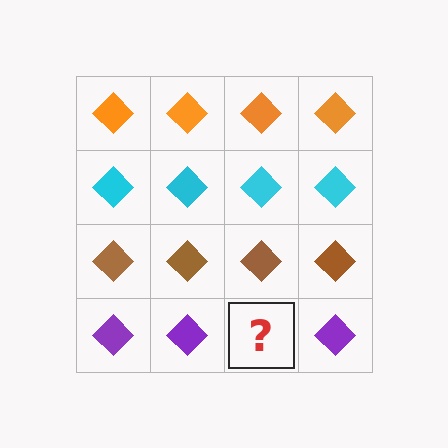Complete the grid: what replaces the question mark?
The question mark should be replaced with a purple diamond.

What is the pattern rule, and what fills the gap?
The rule is that each row has a consistent color. The gap should be filled with a purple diamond.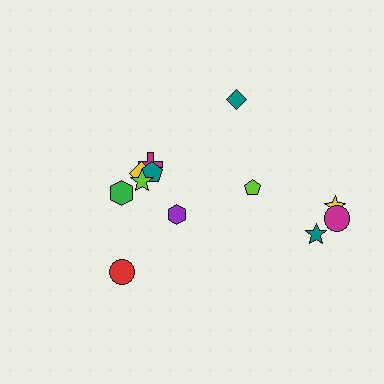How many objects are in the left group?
There are 7 objects.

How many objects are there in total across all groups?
There are 12 objects.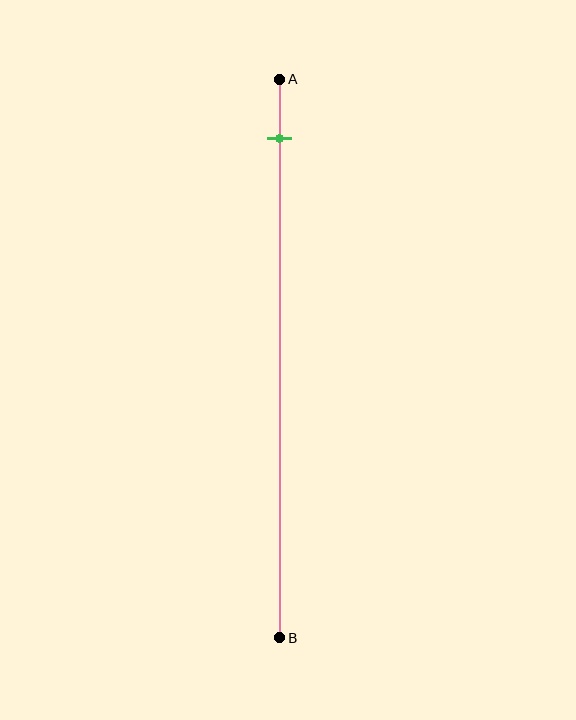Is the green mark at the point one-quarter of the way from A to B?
No, the mark is at about 10% from A, not at the 25% one-quarter point.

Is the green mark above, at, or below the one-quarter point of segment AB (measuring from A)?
The green mark is above the one-quarter point of segment AB.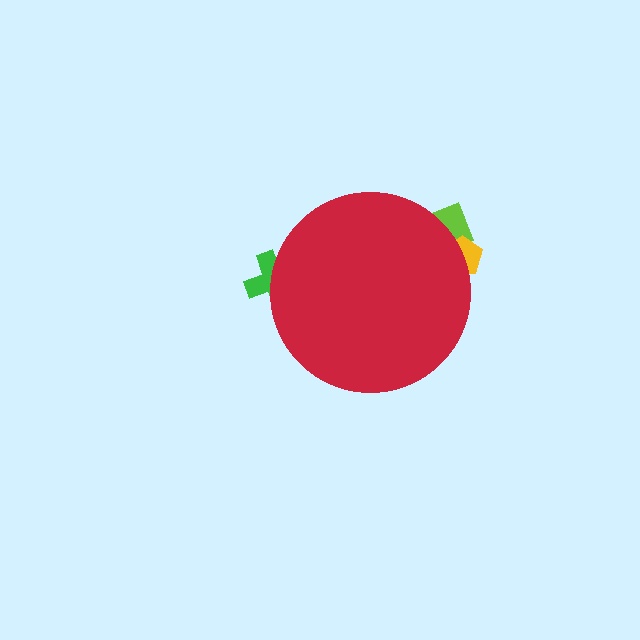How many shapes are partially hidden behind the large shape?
3 shapes are partially hidden.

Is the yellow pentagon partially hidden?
Yes, the yellow pentagon is partially hidden behind the red circle.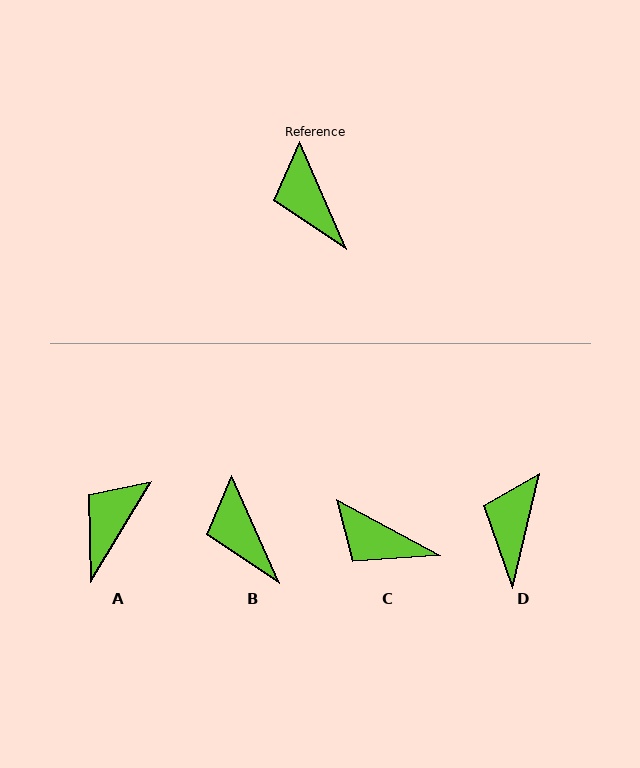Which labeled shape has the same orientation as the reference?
B.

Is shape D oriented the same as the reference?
No, it is off by about 37 degrees.